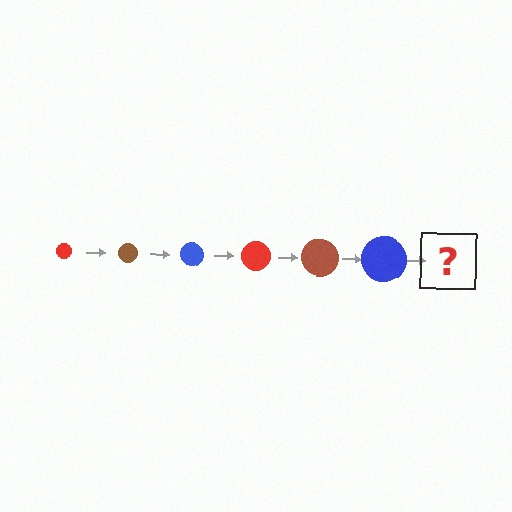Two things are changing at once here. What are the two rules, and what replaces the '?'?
The two rules are that the circle grows larger each step and the color cycles through red, brown, and blue. The '?' should be a red circle, larger than the previous one.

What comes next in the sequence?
The next element should be a red circle, larger than the previous one.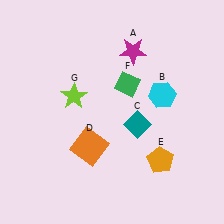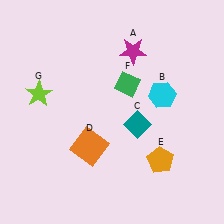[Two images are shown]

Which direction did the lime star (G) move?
The lime star (G) moved left.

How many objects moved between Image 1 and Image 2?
1 object moved between the two images.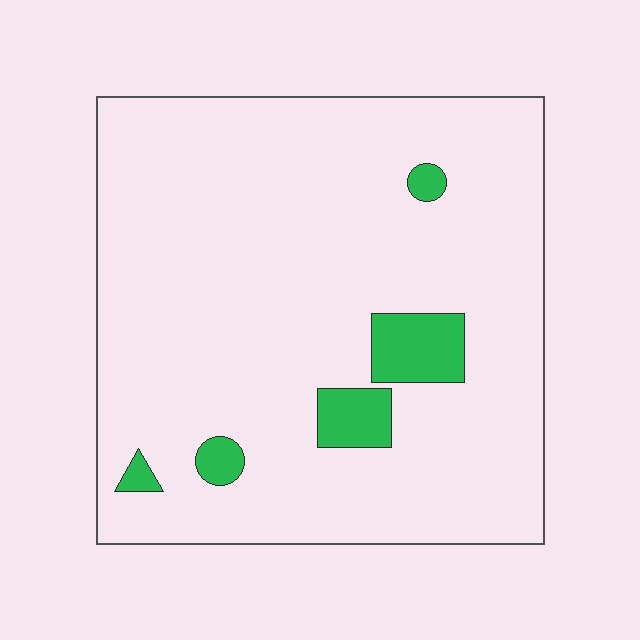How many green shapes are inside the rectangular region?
5.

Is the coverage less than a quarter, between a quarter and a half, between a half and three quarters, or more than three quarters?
Less than a quarter.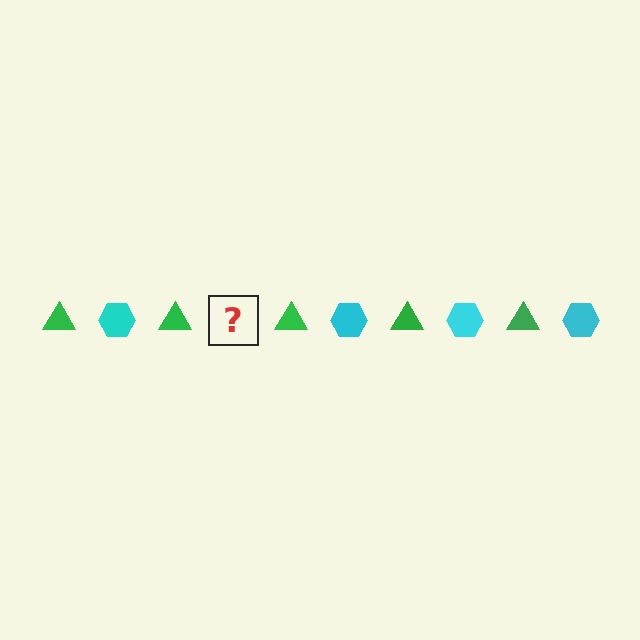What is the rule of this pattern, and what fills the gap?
The rule is that the pattern alternates between green triangle and cyan hexagon. The gap should be filled with a cyan hexagon.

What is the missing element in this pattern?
The missing element is a cyan hexagon.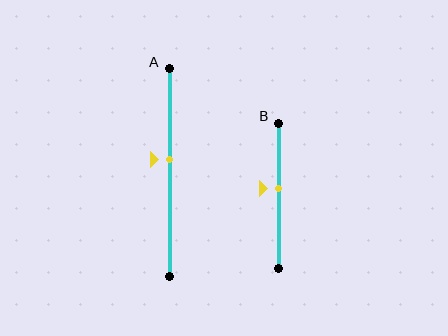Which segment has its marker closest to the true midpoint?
Segment B has its marker closest to the true midpoint.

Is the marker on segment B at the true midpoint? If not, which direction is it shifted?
No, the marker on segment B is shifted upward by about 5% of the segment length.